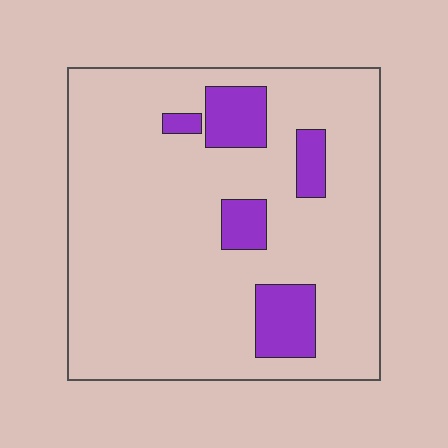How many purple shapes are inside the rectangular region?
5.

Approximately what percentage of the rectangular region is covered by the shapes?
Approximately 15%.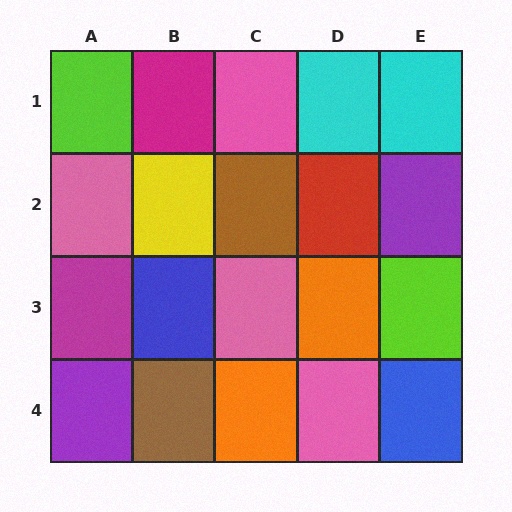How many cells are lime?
2 cells are lime.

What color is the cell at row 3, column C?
Pink.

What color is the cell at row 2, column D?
Red.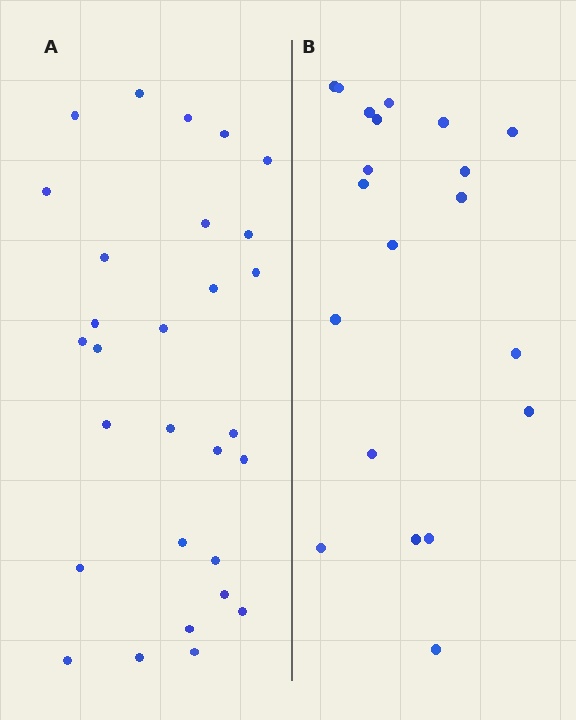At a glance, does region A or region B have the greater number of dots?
Region A (the left region) has more dots.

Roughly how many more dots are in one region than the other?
Region A has roughly 8 or so more dots than region B.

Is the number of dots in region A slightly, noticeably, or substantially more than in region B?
Region A has substantially more. The ratio is roughly 1.4 to 1.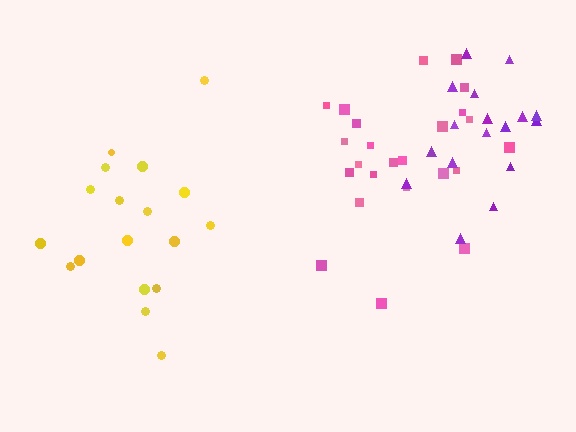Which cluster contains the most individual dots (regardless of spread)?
Pink (24).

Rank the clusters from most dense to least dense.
purple, pink, yellow.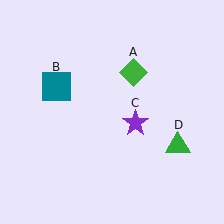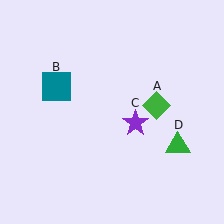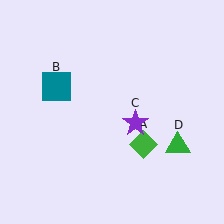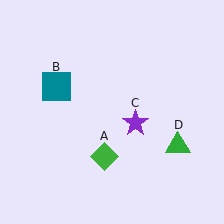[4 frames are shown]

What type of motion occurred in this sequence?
The green diamond (object A) rotated clockwise around the center of the scene.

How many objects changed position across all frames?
1 object changed position: green diamond (object A).